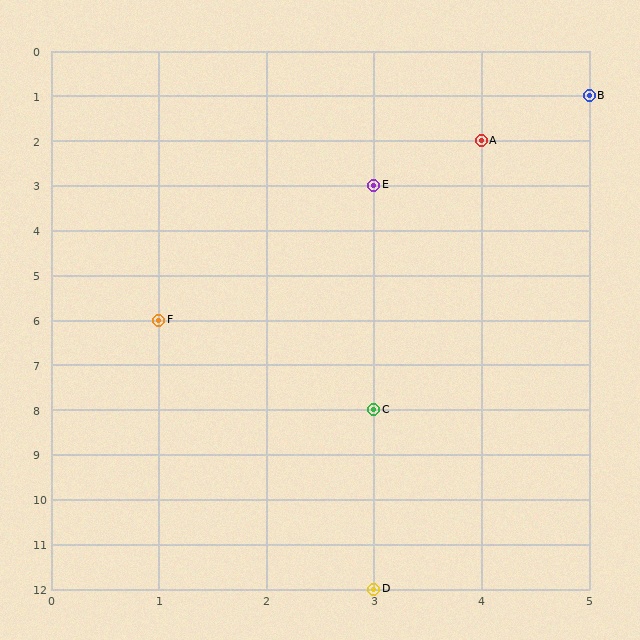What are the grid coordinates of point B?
Point B is at grid coordinates (5, 1).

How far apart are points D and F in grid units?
Points D and F are 2 columns and 6 rows apart (about 6.3 grid units diagonally).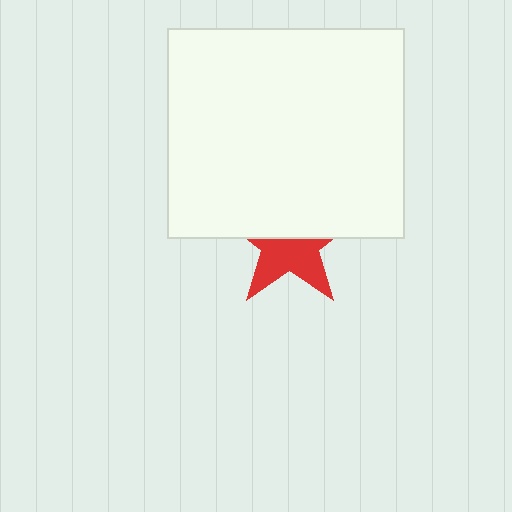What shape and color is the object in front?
The object in front is a white rectangle.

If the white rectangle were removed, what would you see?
You would see the complete red star.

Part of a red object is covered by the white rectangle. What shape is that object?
It is a star.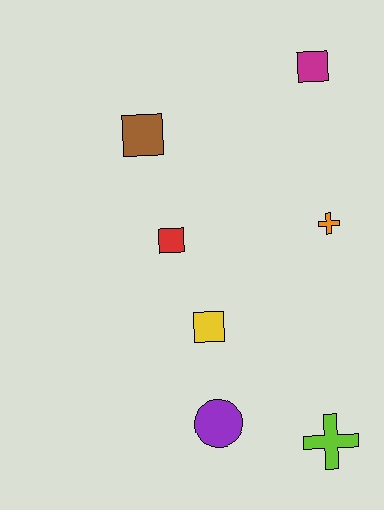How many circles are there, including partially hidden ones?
There is 1 circle.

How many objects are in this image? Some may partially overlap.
There are 7 objects.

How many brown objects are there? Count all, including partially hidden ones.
There is 1 brown object.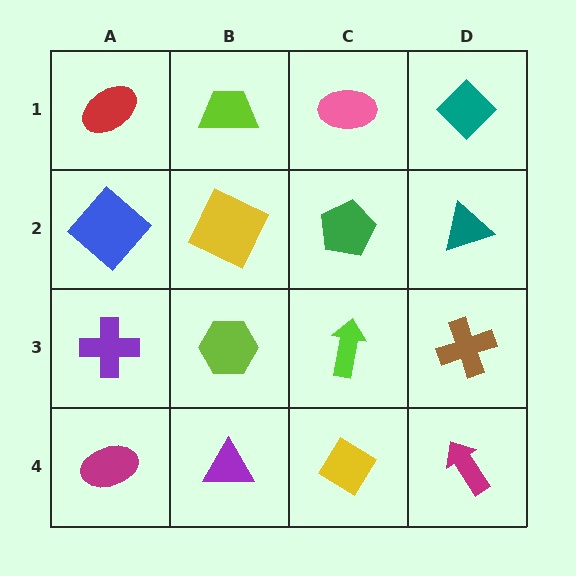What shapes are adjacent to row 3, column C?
A green pentagon (row 2, column C), a yellow diamond (row 4, column C), a lime hexagon (row 3, column B), a brown cross (row 3, column D).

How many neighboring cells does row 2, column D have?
3.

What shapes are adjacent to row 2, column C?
A pink ellipse (row 1, column C), a lime arrow (row 3, column C), a yellow square (row 2, column B), a teal triangle (row 2, column D).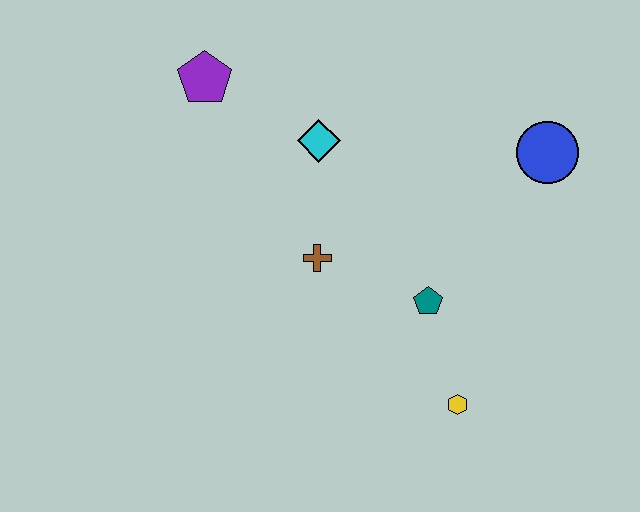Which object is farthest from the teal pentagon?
The purple pentagon is farthest from the teal pentagon.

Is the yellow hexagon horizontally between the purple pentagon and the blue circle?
Yes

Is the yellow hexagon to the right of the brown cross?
Yes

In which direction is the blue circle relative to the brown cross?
The blue circle is to the right of the brown cross.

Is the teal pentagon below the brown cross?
Yes